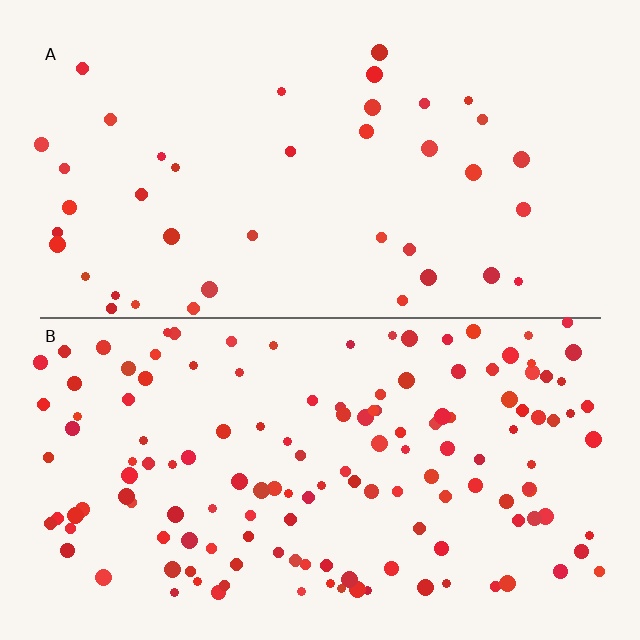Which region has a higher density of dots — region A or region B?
B (the bottom).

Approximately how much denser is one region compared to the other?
Approximately 3.6× — region B over region A.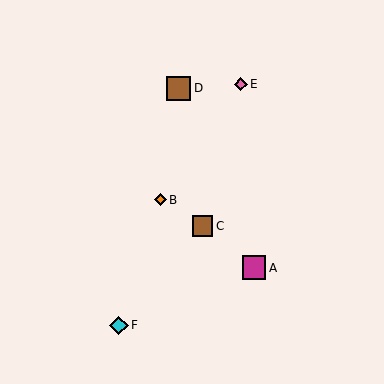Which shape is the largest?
The brown square (labeled D) is the largest.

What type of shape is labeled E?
Shape E is a pink diamond.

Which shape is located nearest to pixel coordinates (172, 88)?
The brown square (labeled D) at (179, 88) is nearest to that location.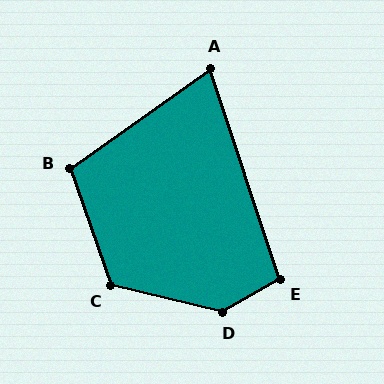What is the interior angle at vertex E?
Approximately 102 degrees (obtuse).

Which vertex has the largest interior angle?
D, at approximately 137 degrees.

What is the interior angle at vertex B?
Approximately 106 degrees (obtuse).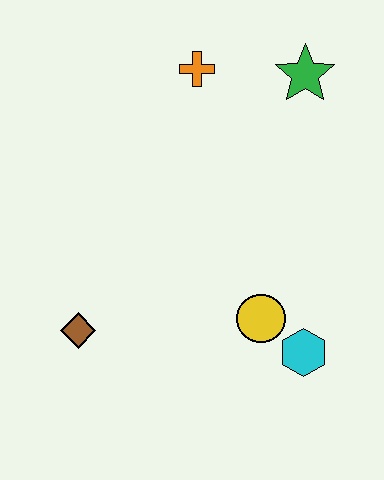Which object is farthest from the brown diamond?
The green star is farthest from the brown diamond.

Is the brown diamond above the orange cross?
No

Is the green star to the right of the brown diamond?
Yes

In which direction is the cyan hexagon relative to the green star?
The cyan hexagon is below the green star.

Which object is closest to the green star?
The orange cross is closest to the green star.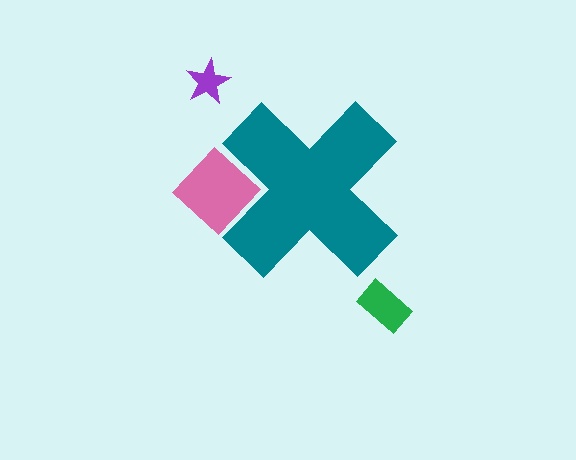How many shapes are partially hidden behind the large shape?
1 shape is partially hidden.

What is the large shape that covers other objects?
A teal cross.